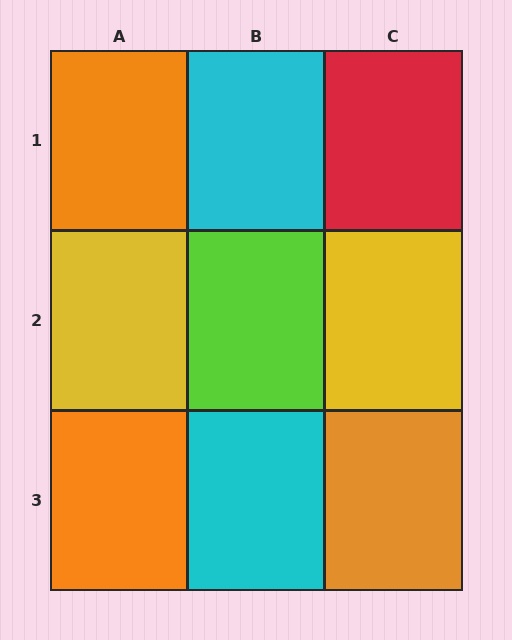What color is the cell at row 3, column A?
Orange.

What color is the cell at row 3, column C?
Orange.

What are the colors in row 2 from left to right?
Yellow, lime, yellow.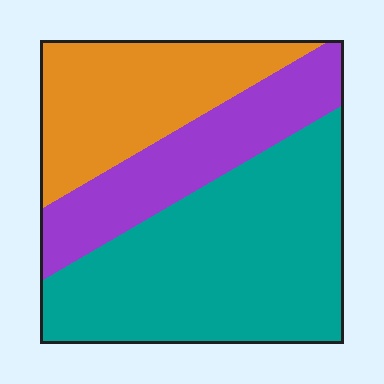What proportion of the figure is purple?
Purple takes up about one quarter (1/4) of the figure.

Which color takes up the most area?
Teal, at roughly 50%.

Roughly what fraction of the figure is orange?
Orange takes up about one quarter (1/4) of the figure.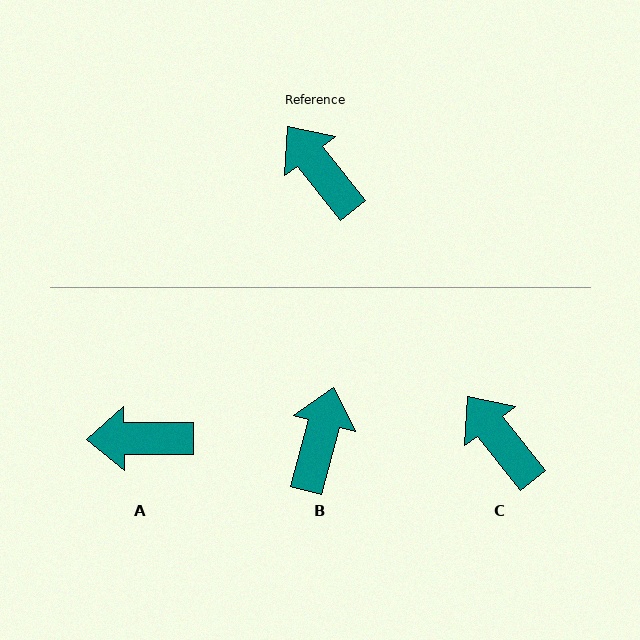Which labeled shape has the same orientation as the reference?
C.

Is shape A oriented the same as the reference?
No, it is off by about 52 degrees.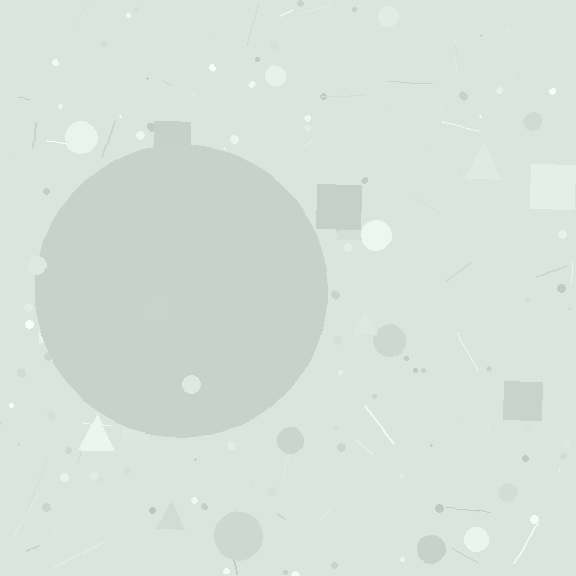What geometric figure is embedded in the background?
A circle is embedded in the background.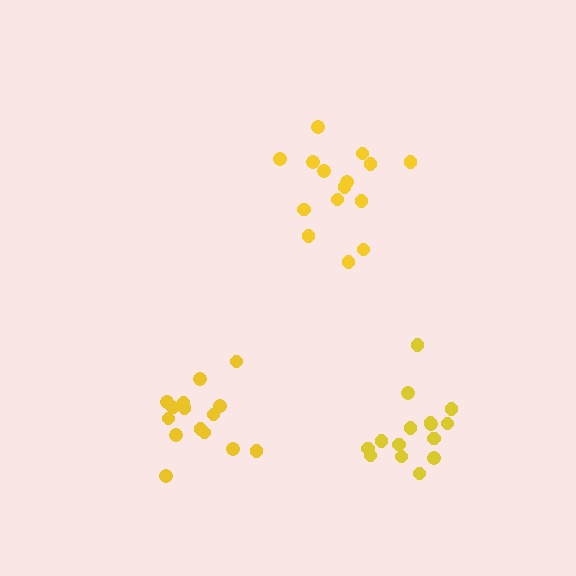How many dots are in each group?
Group 1: 15 dots, Group 2: 15 dots, Group 3: 15 dots (45 total).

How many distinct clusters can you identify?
There are 3 distinct clusters.